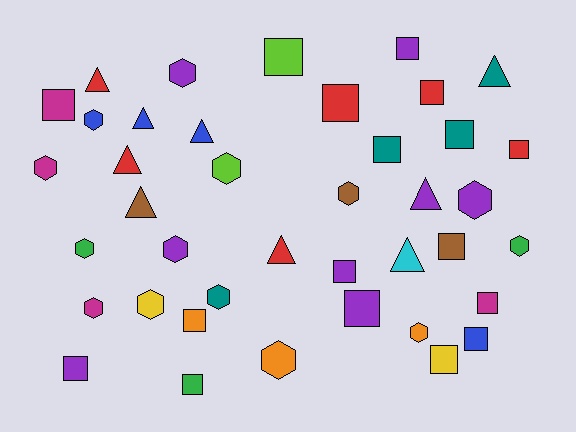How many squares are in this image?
There are 17 squares.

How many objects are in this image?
There are 40 objects.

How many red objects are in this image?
There are 6 red objects.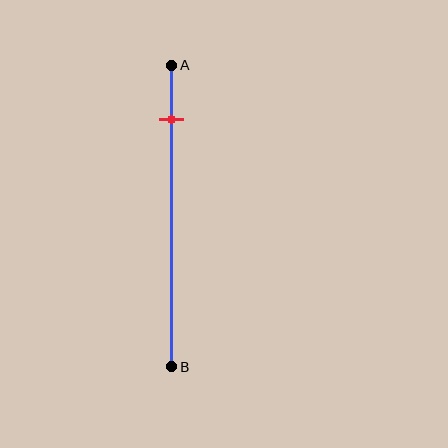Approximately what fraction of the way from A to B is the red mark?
The red mark is approximately 20% of the way from A to B.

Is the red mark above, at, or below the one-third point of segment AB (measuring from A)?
The red mark is above the one-third point of segment AB.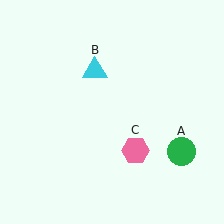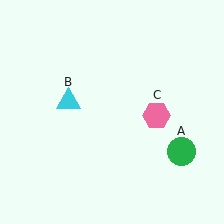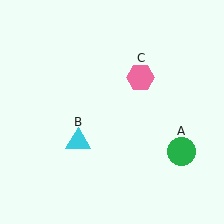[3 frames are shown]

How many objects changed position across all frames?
2 objects changed position: cyan triangle (object B), pink hexagon (object C).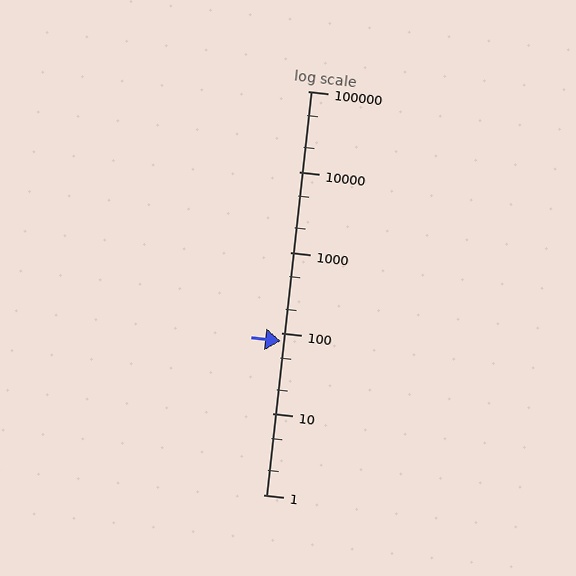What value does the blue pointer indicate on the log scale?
The pointer indicates approximately 80.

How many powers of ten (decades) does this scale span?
The scale spans 5 decades, from 1 to 100000.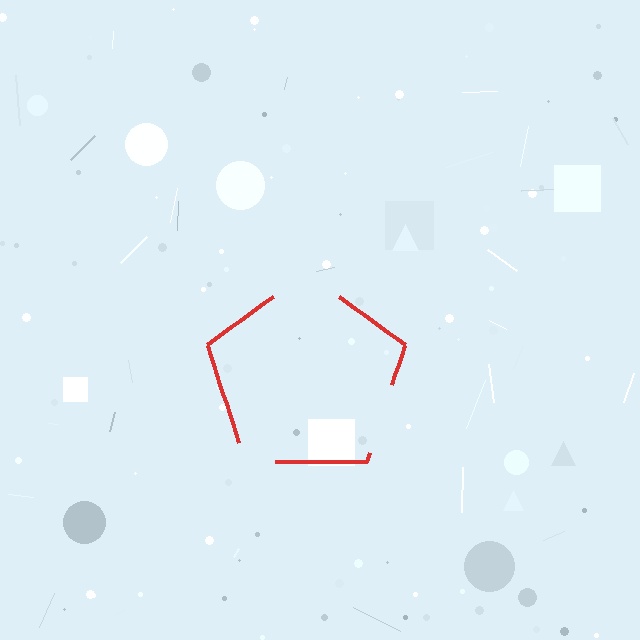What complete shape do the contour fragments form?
The contour fragments form a pentagon.